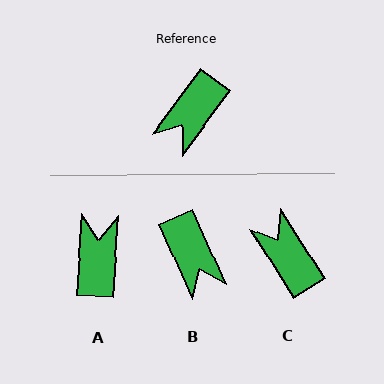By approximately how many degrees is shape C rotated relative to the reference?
Approximately 111 degrees clockwise.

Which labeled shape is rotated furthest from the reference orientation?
A, about 148 degrees away.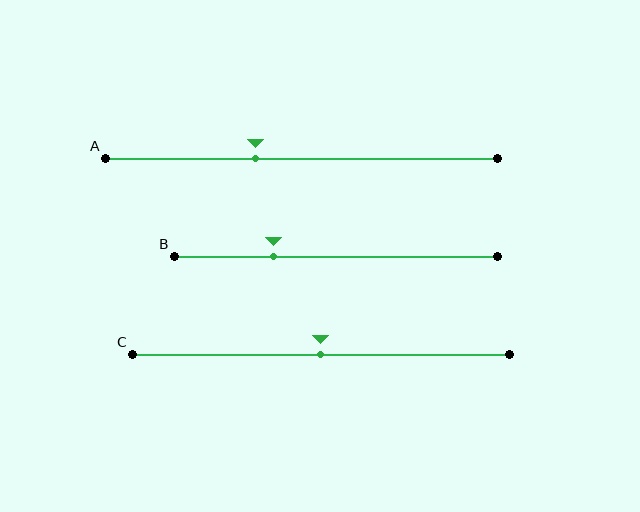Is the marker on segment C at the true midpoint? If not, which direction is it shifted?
Yes, the marker on segment C is at the true midpoint.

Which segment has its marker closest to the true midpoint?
Segment C has its marker closest to the true midpoint.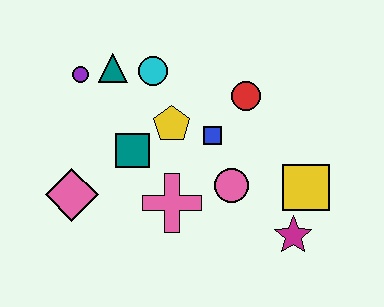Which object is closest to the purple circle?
The teal triangle is closest to the purple circle.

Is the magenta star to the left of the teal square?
No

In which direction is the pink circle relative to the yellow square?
The pink circle is to the left of the yellow square.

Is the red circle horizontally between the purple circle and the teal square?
No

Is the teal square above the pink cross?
Yes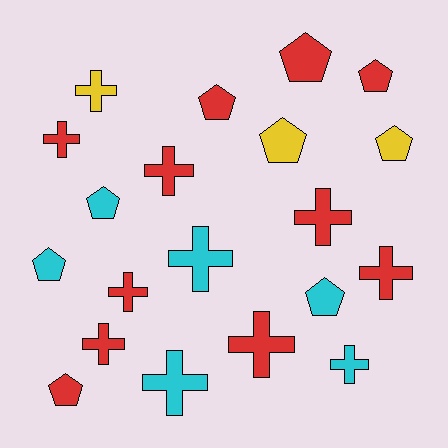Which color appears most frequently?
Red, with 11 objects.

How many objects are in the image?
There are 20 objects.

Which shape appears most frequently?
Cross, with 11 objects.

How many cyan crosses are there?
There are 3 cyan crosses.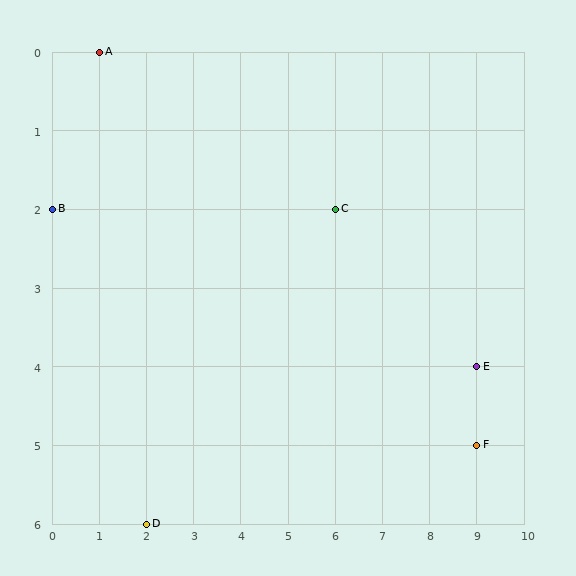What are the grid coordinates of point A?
Point A is at grid coordinates (1, 0).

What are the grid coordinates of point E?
Point E is at grid coordinates (9, 4).